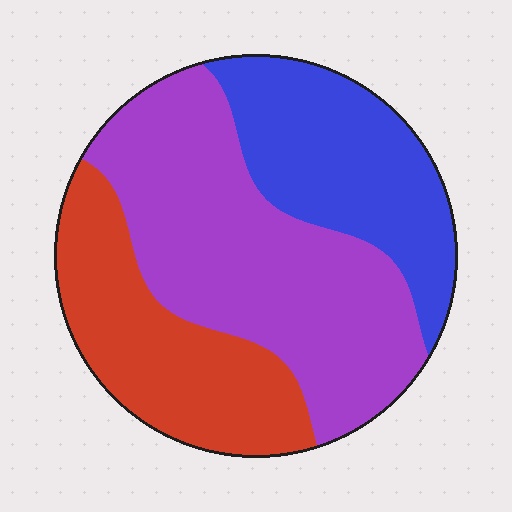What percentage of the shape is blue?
Blue takes up about one quarter (1/4) of the shape.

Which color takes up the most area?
Purple, at roughly 45%.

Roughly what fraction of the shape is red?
Red takes up about one quarter (1/4) of the shape.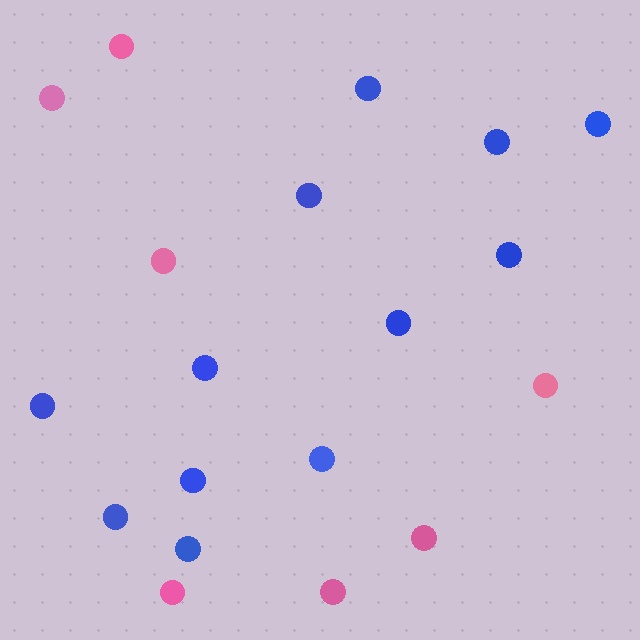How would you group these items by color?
There are 2 groups: one group of pink circles (7) and one group of blue circles (12).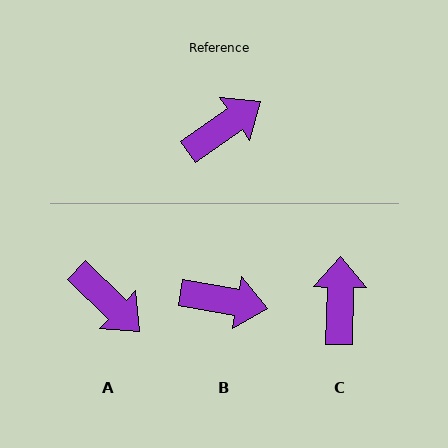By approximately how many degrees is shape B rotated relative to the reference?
Approximately 45 degrees clockwise.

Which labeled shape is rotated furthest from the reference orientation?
A, about 79 degrees away.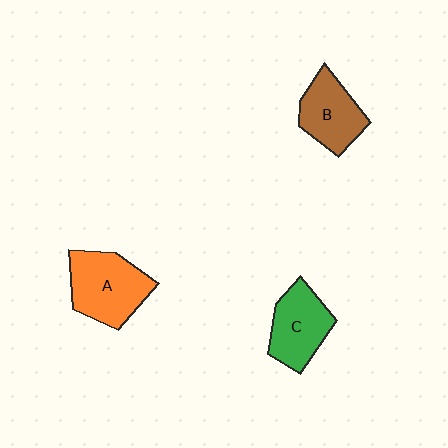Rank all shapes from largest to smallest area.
From largest to smallest: A (orange), C (green), B (brown).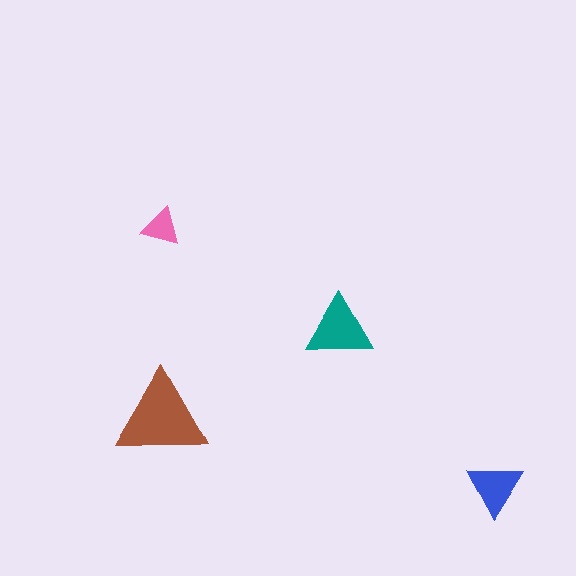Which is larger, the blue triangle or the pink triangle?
The blue one.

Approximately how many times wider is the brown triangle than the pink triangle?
About 2.5 times wider.